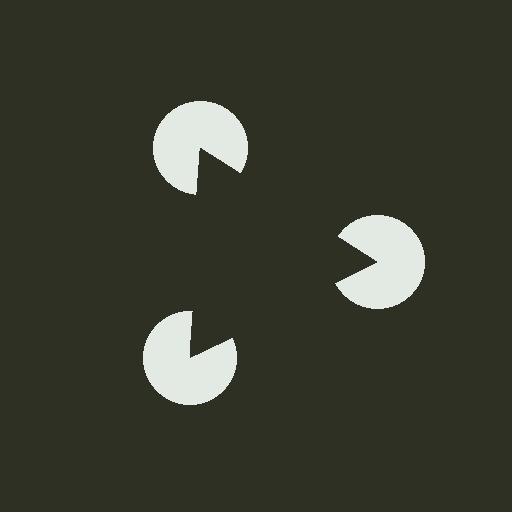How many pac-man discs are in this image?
There are 3 — one at each vertex of the illusory triangle.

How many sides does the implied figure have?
3 sides.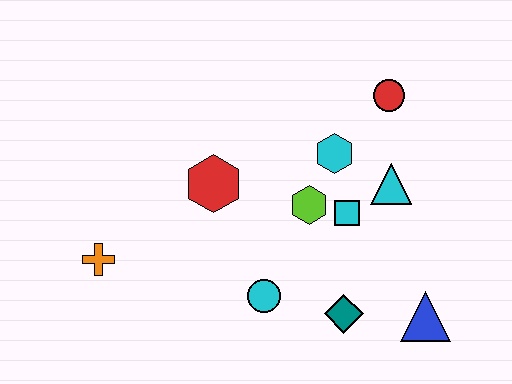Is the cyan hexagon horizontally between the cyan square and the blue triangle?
No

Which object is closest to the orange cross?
The red hexagon is closest to the orange cross.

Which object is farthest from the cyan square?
The orange cross is farthest from the cyan square.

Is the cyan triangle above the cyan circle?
Yes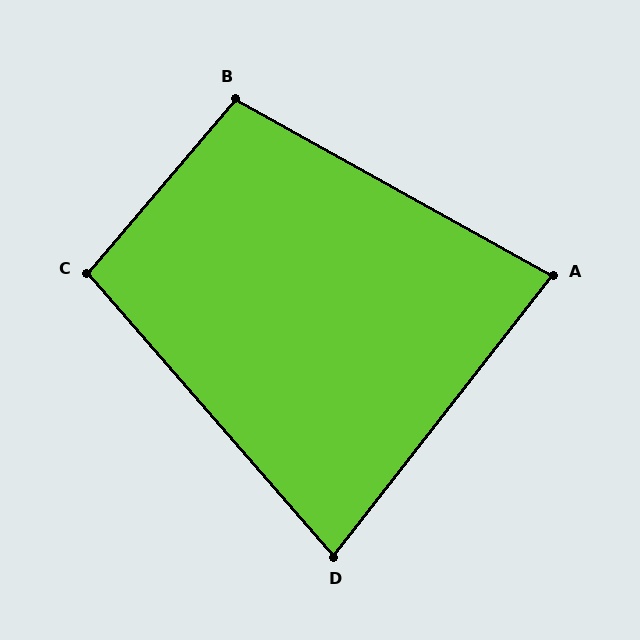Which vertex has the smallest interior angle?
D, at approximately 79 degrees.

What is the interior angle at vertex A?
Approximately 81 degrees (acute).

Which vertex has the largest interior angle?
B, at approximately 101 degrees.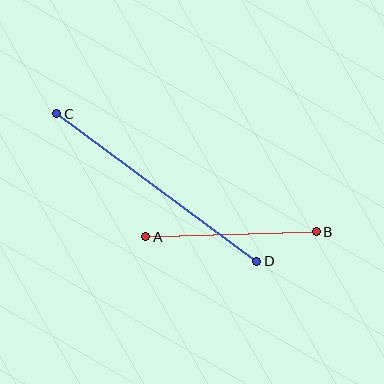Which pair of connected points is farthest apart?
Points C and D are farthest apart.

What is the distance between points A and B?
The distance is approximately 171 pixels.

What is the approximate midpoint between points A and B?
The midpoint is at approximately (231, 234) pixels.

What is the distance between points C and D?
The distance is approximately 248 pixels.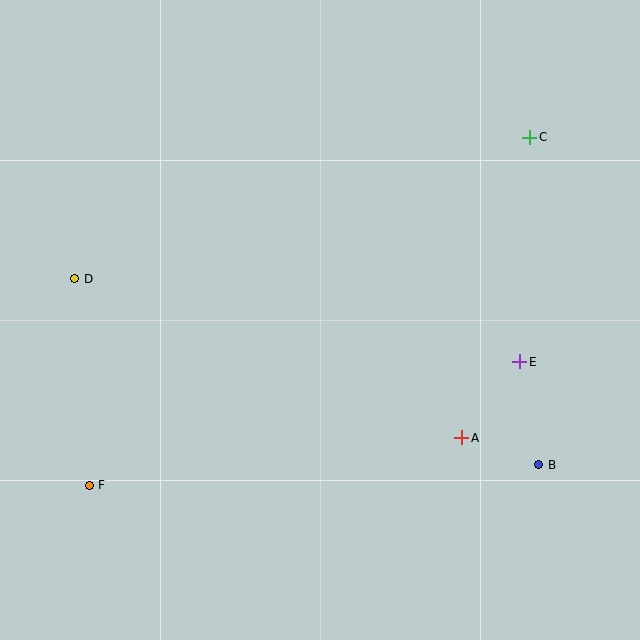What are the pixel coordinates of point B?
Point B is at (539, 465).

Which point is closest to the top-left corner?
Point D is closest to the top-left corner.